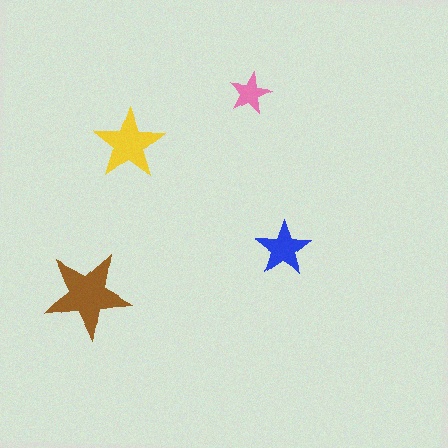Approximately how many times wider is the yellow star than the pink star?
About 1.5 times wider.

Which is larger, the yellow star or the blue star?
The yellow one.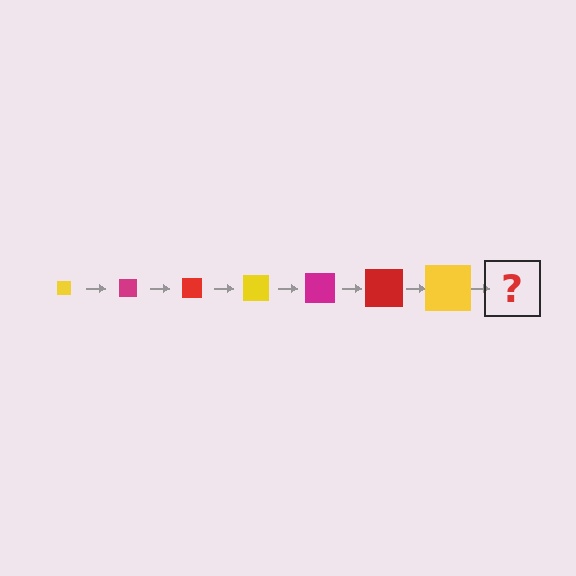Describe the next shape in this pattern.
It should be a magenta square, larger than the previous one.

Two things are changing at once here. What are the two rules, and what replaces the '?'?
The two rules are that the square grows larger each step and the color cycles through yellow, magenta, and red. The '?' should be a magenta square, larger than the previous one.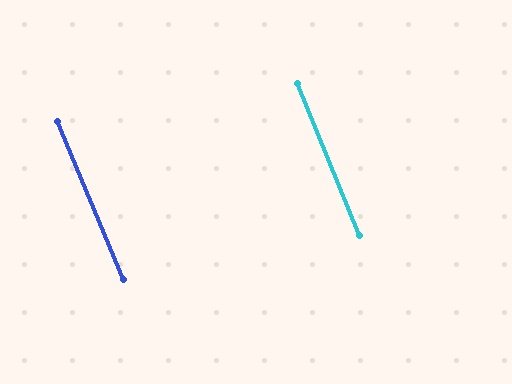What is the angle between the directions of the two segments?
Approximately 1 degree.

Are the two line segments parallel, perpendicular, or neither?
Parallel — their directions differ by only 0.5°.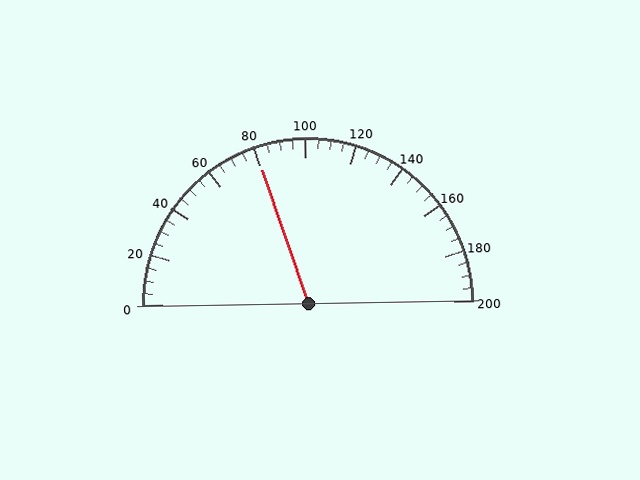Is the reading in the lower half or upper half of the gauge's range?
The reading is in the lower half of the range (0 to 200).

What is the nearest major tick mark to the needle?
The nearest major tick mark is 80.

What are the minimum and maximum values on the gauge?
The gauge ranges from 0 to 200.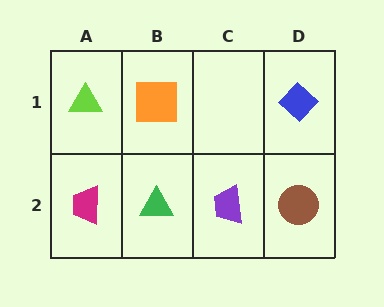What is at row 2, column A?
A magenta trapezoid.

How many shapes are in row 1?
3 shapes.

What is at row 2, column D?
A brown circle.